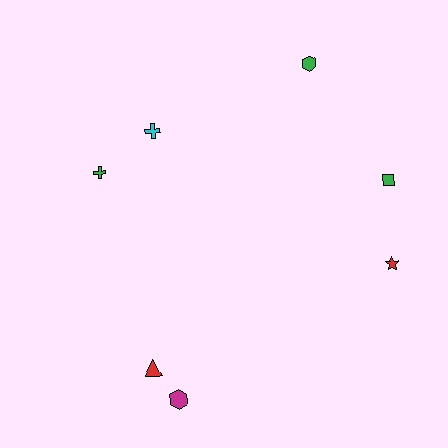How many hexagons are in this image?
There are 2 hexagons.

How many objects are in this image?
There are 7 objects.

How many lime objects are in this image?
There are no lime objects.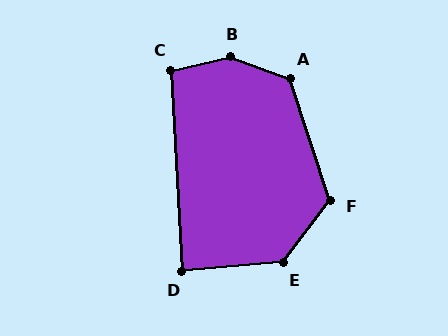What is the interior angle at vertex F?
Approximately 124 degrees (obtuse).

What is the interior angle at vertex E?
Approximately 132 degrees (obtuse).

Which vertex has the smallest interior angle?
D, at approximately 88 degrees.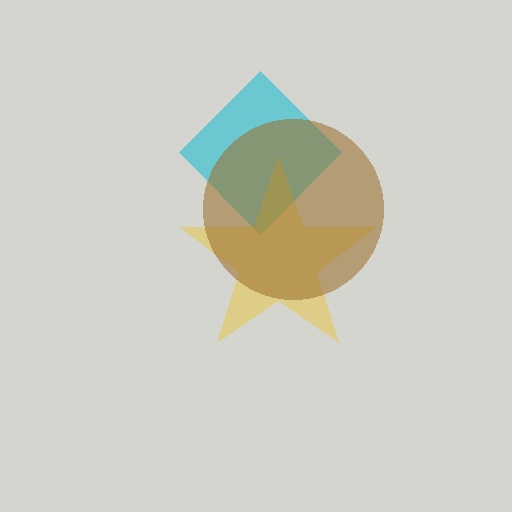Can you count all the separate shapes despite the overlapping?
Yes, there are 3 separate shapes.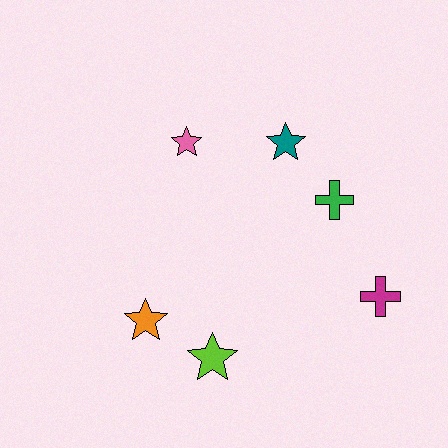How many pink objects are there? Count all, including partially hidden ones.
There is 1 pink object.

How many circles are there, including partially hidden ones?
There are no circles.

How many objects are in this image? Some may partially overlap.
There are 6 objects.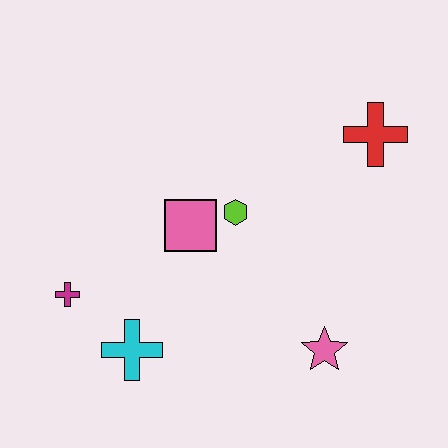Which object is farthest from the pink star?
The magenta cross is farthest from the pink star.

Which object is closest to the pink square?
The lime hexagon is closest to the pink square.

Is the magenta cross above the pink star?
Yes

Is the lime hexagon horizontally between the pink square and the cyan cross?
No